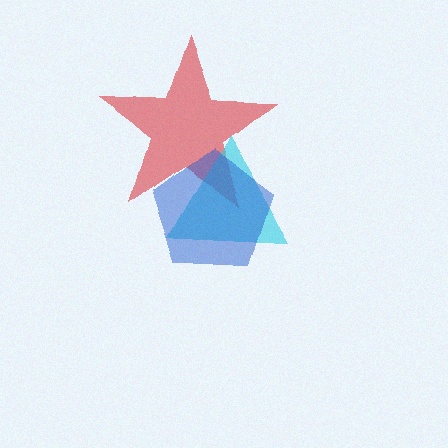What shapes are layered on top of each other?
The layered shapes are: a red star, a cyan triangle, a blue pentagon.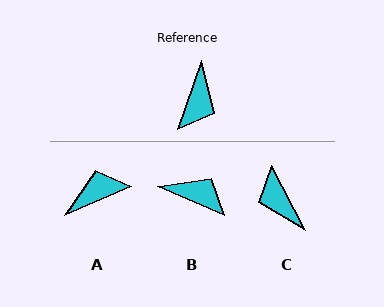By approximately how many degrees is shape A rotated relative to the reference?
Approximately 133 degrees counter-clockwise.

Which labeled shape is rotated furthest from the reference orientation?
C, about 134 degrees away.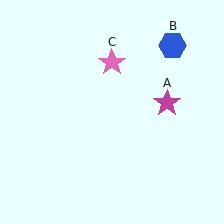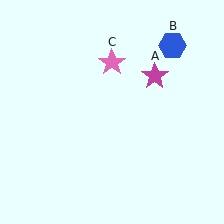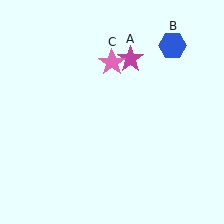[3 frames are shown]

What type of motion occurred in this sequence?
The magenta star (object A) rotated counterclockwise around the center of the scene.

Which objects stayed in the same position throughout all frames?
Blue hexagon (object B) and pink star (object C) remained stationary.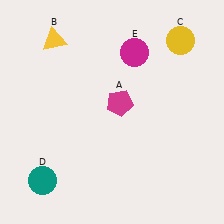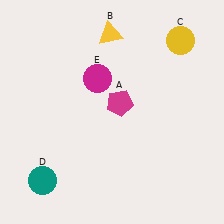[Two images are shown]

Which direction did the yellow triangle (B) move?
The yellow triangle (B) moved right.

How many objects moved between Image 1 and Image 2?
2 objects moved between the two images.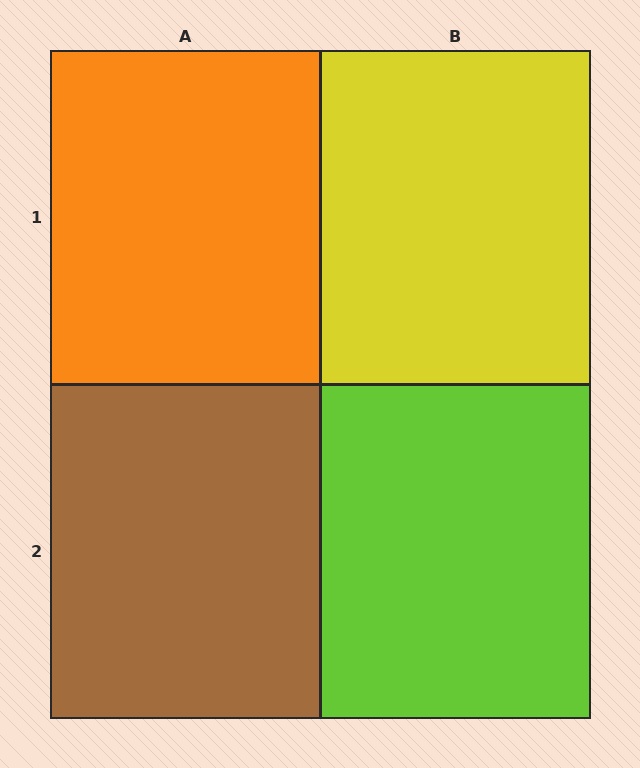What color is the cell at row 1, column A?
Orange.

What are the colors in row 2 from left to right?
Brown, lime.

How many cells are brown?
1 cell is brown.